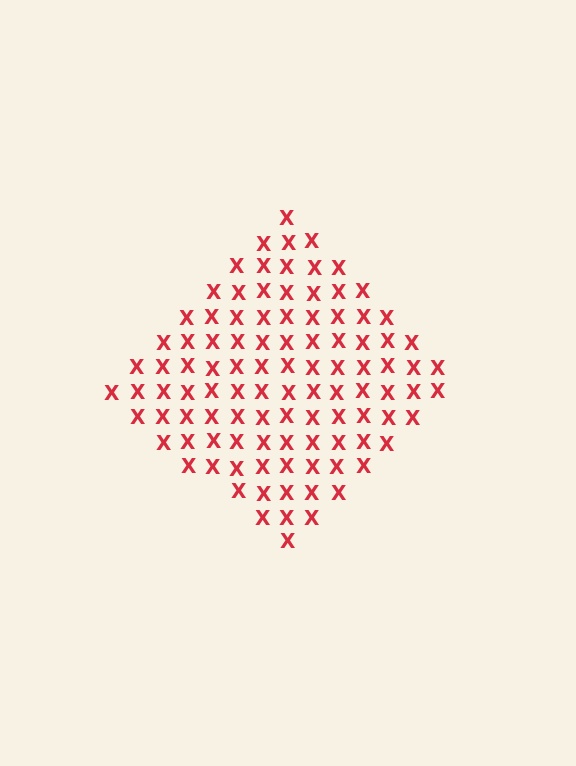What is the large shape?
The large shape is a diamond.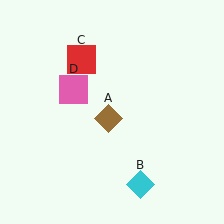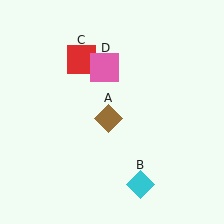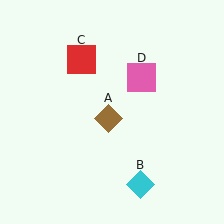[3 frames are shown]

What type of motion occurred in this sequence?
The pink square (object D) rotated clockwise around the center of the scene.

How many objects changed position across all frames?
1 object changed position: pink square (object D).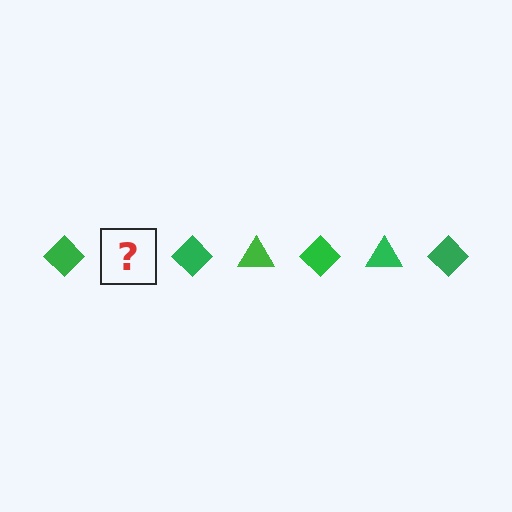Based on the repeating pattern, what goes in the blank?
The blank should be a green triangle.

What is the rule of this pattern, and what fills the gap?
The rule is that the pattern cycles through diamond, triangle shapes in green. The gap should be filled with a green triangle.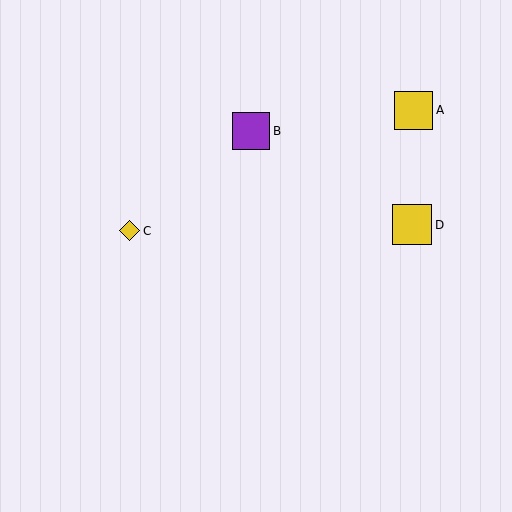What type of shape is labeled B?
Shape B is a purple square.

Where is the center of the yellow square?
The center of the yellow square is at (414, 110).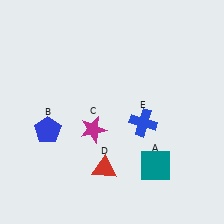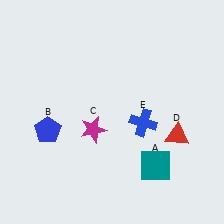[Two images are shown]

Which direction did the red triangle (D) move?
The red triangle (D) moved right.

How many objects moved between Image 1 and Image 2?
1 object moved between the two images.